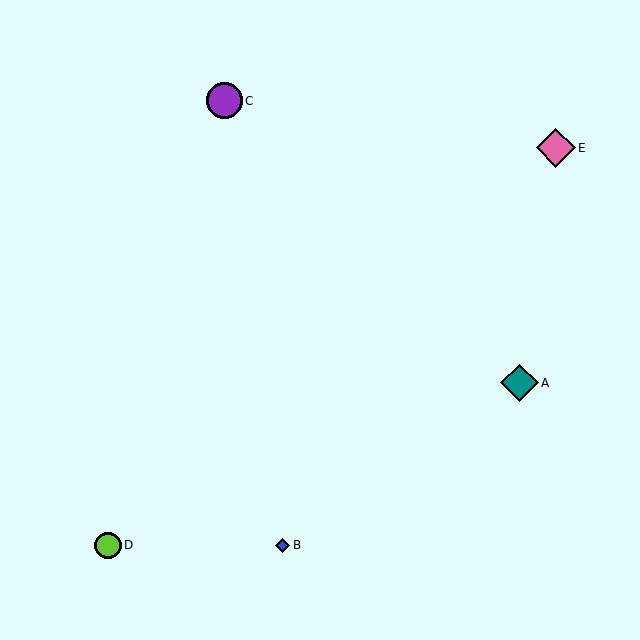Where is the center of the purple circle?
The center of the purple circle is at (224, 101).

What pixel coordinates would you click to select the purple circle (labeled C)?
Click at (224, 101) to select the purple circle C.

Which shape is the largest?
The pink diamond (labeled E) is the largest.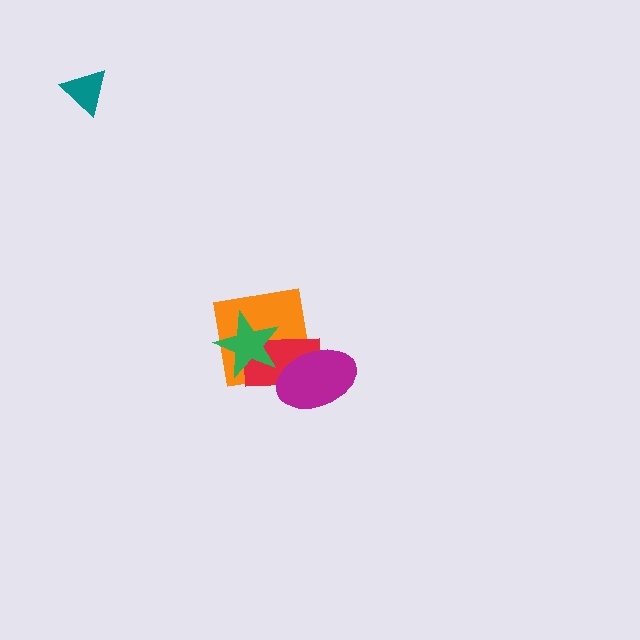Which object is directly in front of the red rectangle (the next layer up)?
The green star is directly in front of the red rectangle.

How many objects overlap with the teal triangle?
0 objects overlap with the teal triangle.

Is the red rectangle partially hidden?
Yes, it is partially covered by another shape.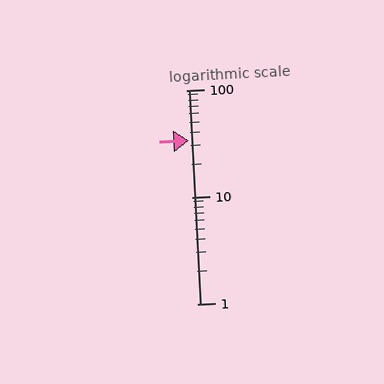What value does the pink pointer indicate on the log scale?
The pointer indicates approximately 34.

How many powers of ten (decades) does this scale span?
The scale spans 2 decades, from 1 to 100.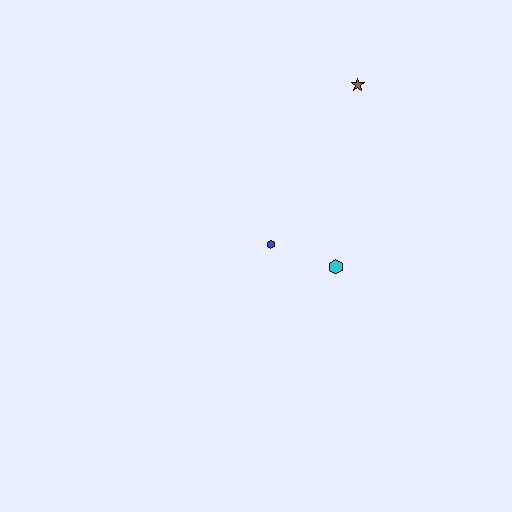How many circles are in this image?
There are no circles.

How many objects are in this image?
There are 3 objects.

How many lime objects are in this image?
There are no lime objects.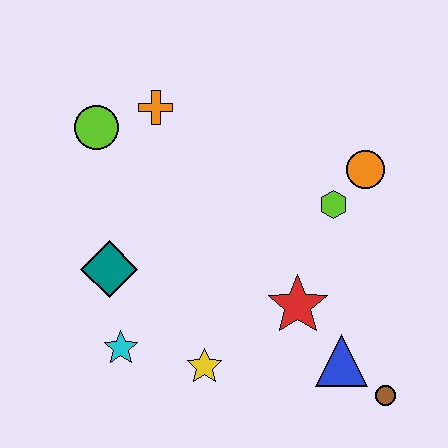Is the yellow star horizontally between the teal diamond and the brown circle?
Yes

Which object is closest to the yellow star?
The cyan star is closest to the yellow star.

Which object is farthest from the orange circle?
The cyan star is farthest from the orange circle.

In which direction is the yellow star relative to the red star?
The yellow star is to the left of the red star.